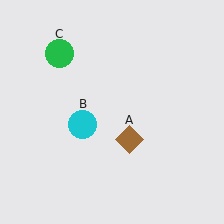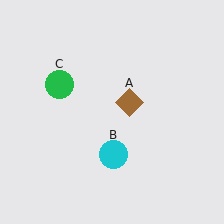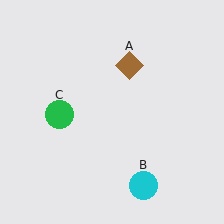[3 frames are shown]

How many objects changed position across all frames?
3 objects changed position: brown diamond (object A), cyan circle (object B), green circle (object C).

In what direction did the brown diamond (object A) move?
The brown diamond (object A) moved up.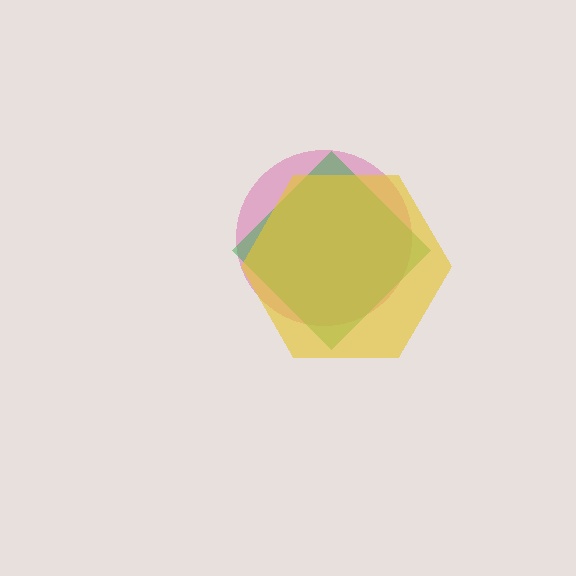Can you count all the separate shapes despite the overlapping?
Yes, there are 3 separate shapes.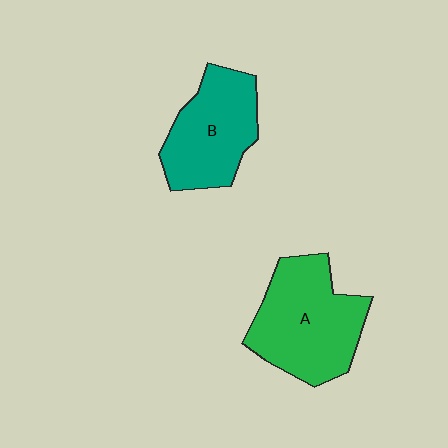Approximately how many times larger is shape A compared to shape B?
Approximately 1.2 times.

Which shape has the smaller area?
Shape B (teal).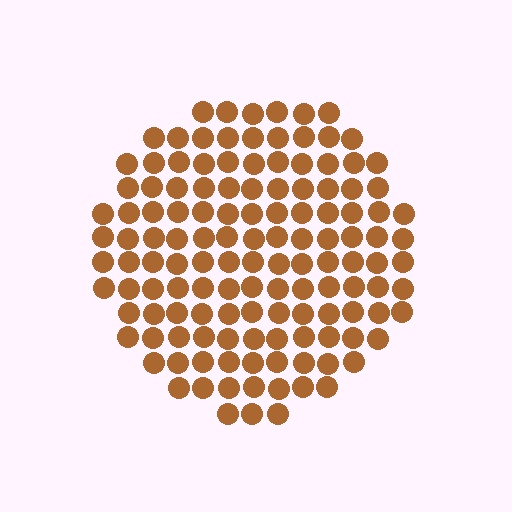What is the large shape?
The large shape is a circle.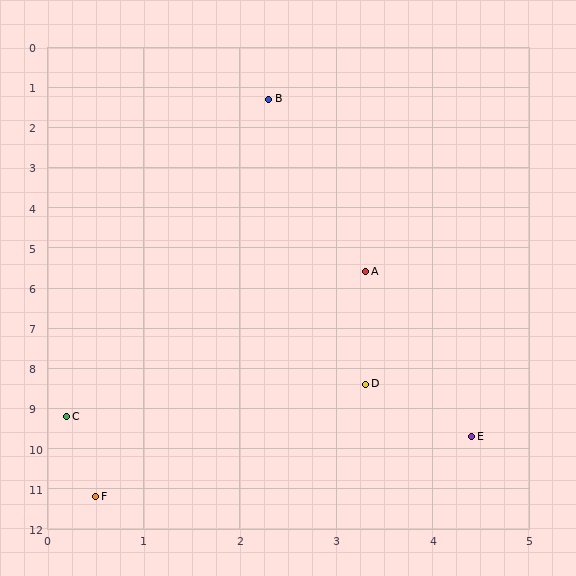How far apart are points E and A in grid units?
Points E and A are about 4.2 grid units apart.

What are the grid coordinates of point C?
Point C is at approximately (0.2, 9.2).